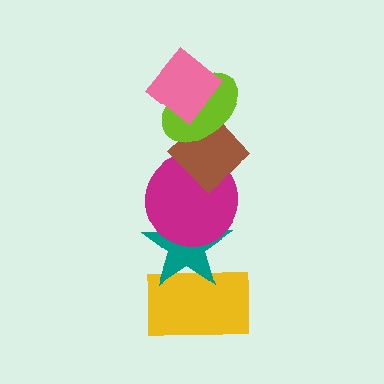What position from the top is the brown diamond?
The brown diamond is 3rd from the top.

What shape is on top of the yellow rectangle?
The teal star is on top of the yellow rectangle.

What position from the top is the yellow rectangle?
The yellow rectangle is 6th from the top.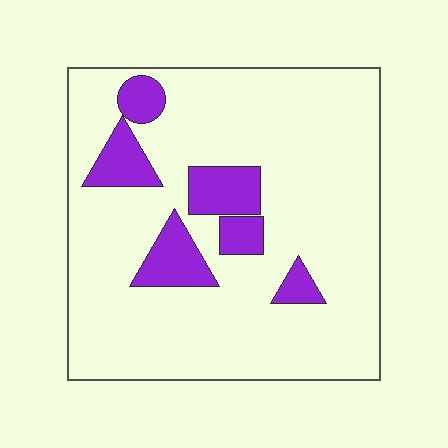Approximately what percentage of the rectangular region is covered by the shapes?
Approximately 15%.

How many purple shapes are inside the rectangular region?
6.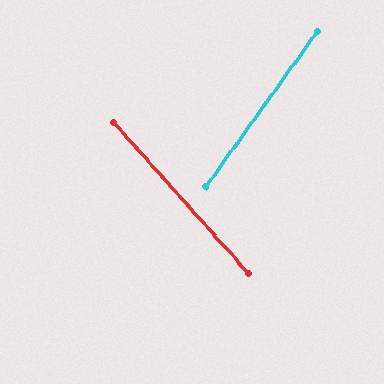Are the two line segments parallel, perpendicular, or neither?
Neither parallel nor perpendicular — they differ by about 78°.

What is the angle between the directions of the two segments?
Approximately 78 degrees.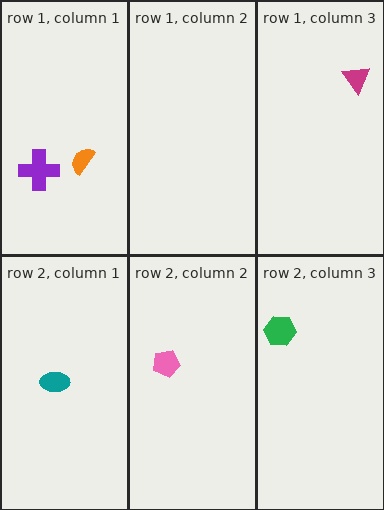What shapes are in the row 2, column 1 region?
The teal ellipse.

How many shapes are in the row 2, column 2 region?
1.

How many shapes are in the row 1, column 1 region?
2.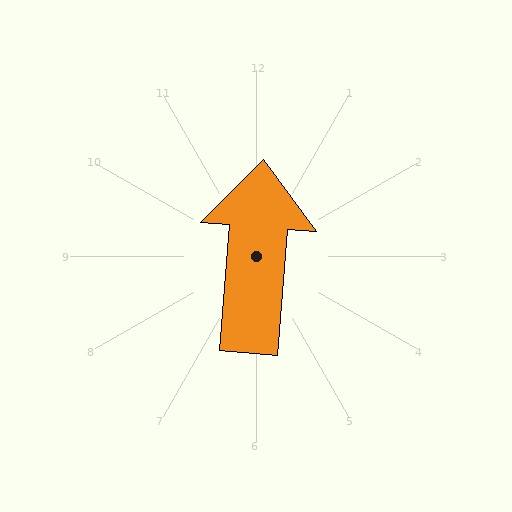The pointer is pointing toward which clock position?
Roughly 12 o'clock.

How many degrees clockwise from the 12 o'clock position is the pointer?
Approximately 5 degrees.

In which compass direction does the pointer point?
North.